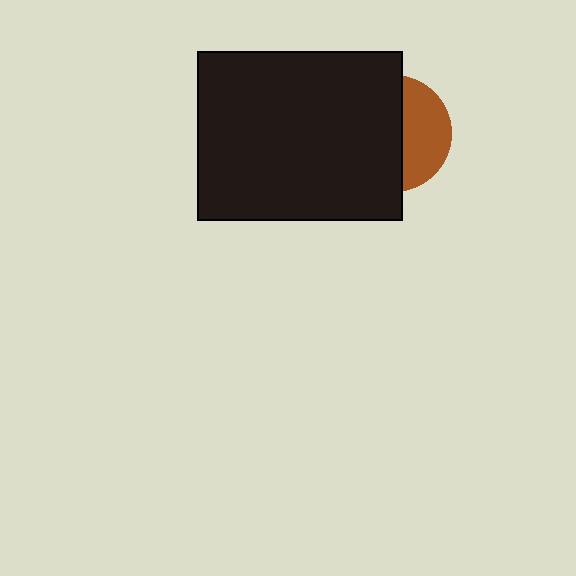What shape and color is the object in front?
The object in front is a black rectangle.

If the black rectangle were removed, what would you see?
You would see the complete brown circle.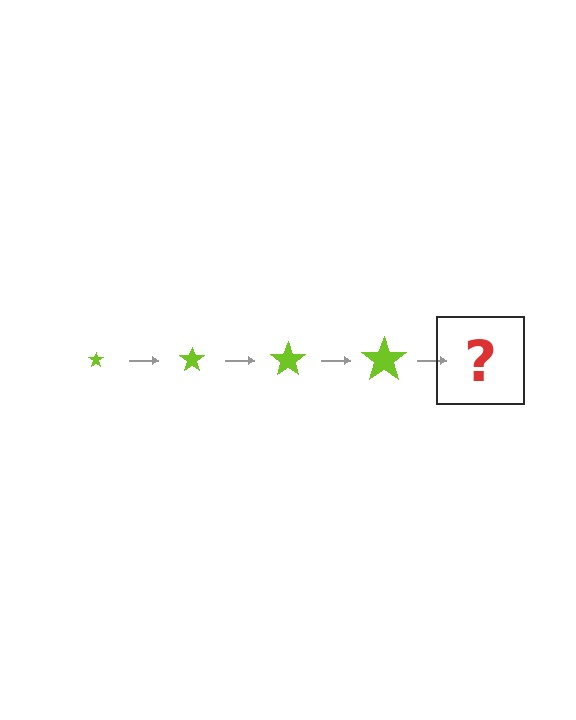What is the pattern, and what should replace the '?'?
The pattern is that the star gets progressively larger each step. The '?' should be a lime star, larger than the previous one.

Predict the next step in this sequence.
The next step is a lime star, larger than the previous one.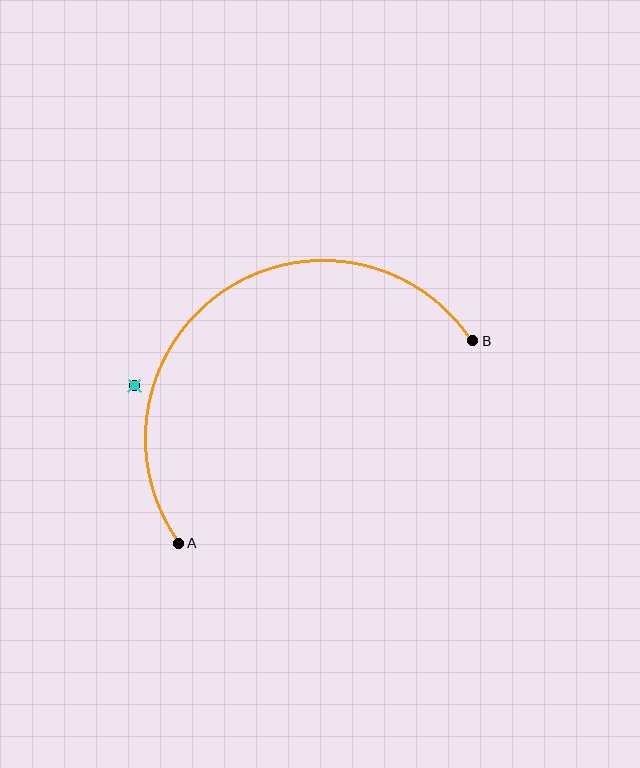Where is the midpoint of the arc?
The arc midpoint is the point on the curve farthest from the straight line joining A and B. It sits above and to the left of that line.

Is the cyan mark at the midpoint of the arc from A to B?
No — the cyan mark does not lie on the arc at all. It sits slightly outside the curve.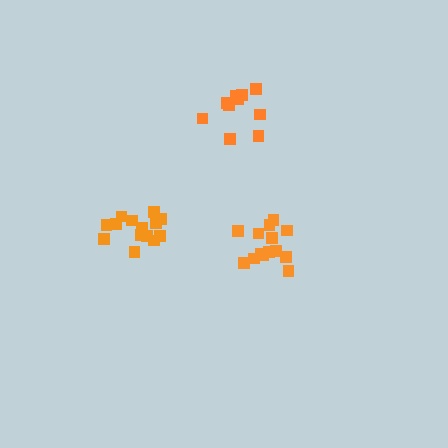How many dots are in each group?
Group 1: 15 dots, Group 2: 15 dots, Group 3: 10 dots (40 total).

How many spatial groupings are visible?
There are 3 spatial groupings.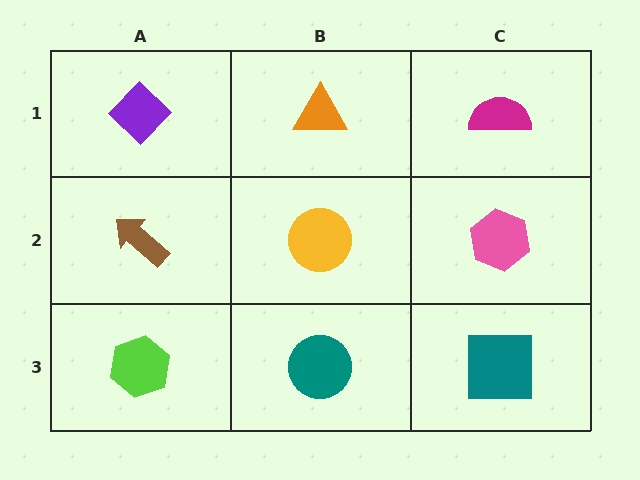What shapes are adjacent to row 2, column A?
A purple diamond (row 1, column A), a lime hexagon (row 3, column A), a yellow circle (row 2, column B).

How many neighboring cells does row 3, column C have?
2.